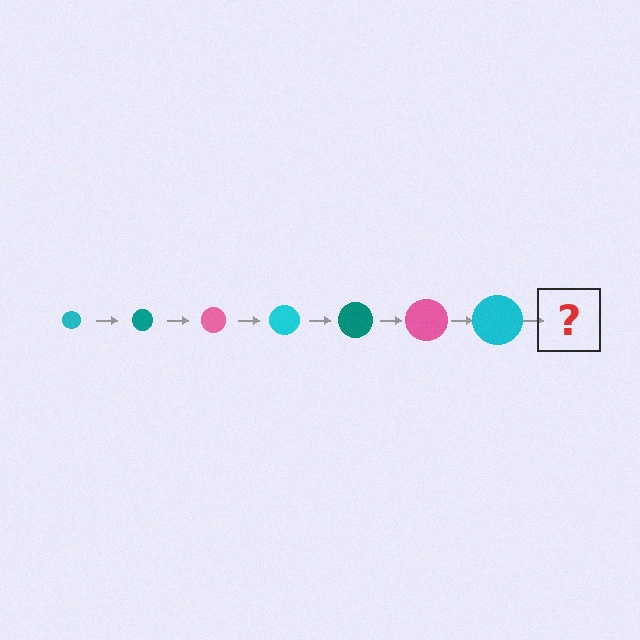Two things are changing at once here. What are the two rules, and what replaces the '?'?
The two rules are that the circle grows larger each step and the color cycles through cyan, teal, and pink. The '?' should be a teal circle, larger than the previous one.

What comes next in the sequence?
The next element should be a teal circle, larger than the previous one.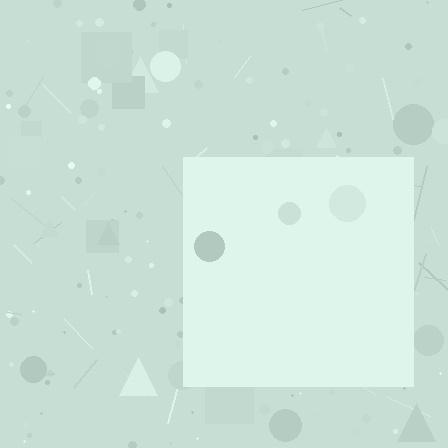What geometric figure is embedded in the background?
A square is embedded in the background.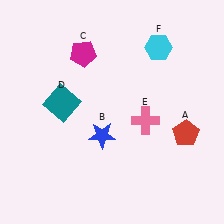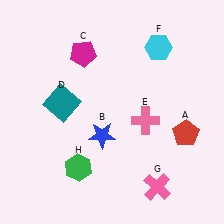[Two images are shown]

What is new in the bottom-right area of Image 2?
A pink cross (G) was added in the bottom-right area of Image 2.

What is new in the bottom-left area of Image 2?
A green hexagon (H) was added in the bottom-left area of Image 2.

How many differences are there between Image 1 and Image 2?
There are 2 differences between the two images.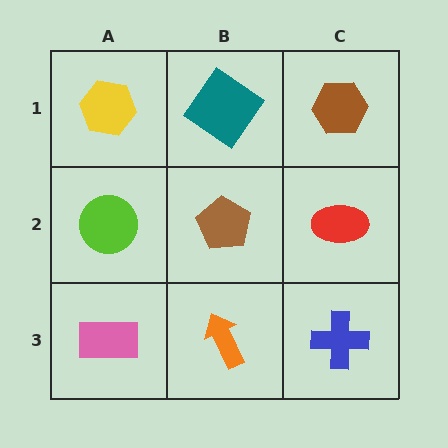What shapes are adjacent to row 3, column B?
A brown pentagon (row 2, column B), a pink rectangle (row 3, column A), a blue cross (row 3, column C).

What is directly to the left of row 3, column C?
An orange arrow.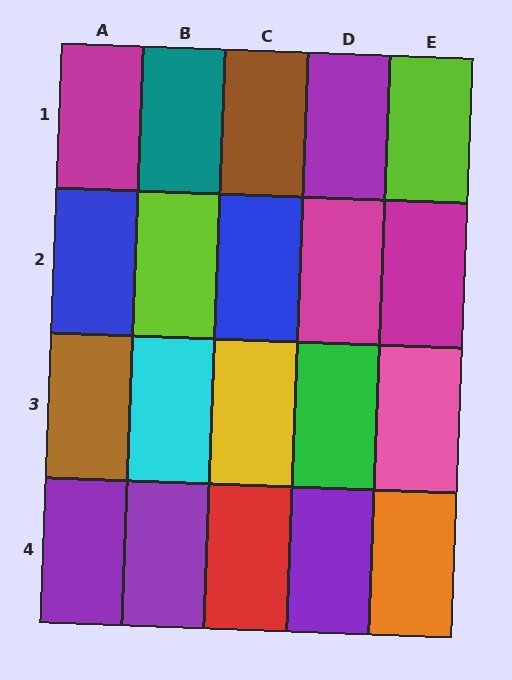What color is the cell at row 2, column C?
Blue.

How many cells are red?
1 cell is red.